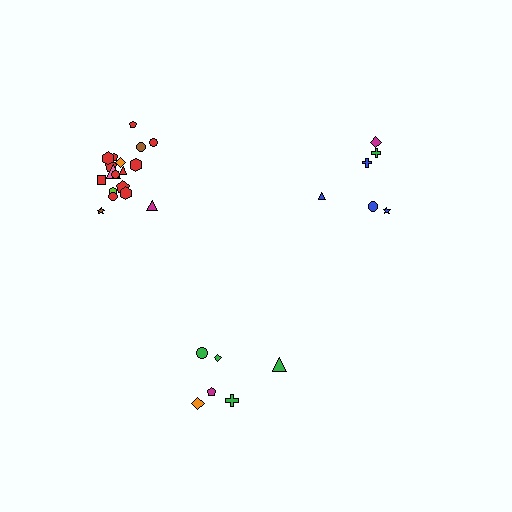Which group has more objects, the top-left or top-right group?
The top-left group.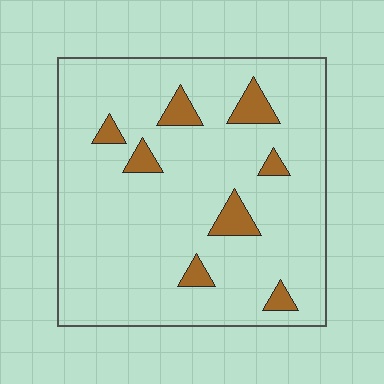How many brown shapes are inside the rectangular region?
8.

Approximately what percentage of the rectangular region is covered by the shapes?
Approximately 10%.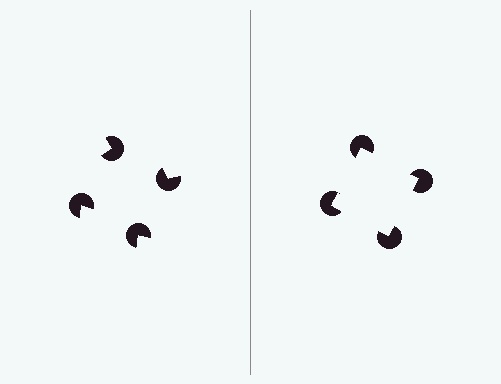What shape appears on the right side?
An illusory square.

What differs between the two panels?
The pac-man discs are positioned identically on both sides; only the wedge orientations differ. On the right they align to a square; on the left they are misaligned.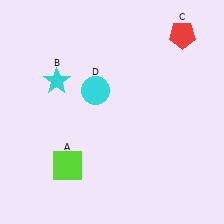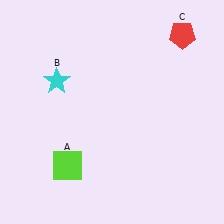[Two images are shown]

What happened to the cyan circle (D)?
The cyan circle (D) was removed in Image 2. It was in the top-left area of Image 1.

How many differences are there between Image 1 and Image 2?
There is 1 difference between the two images.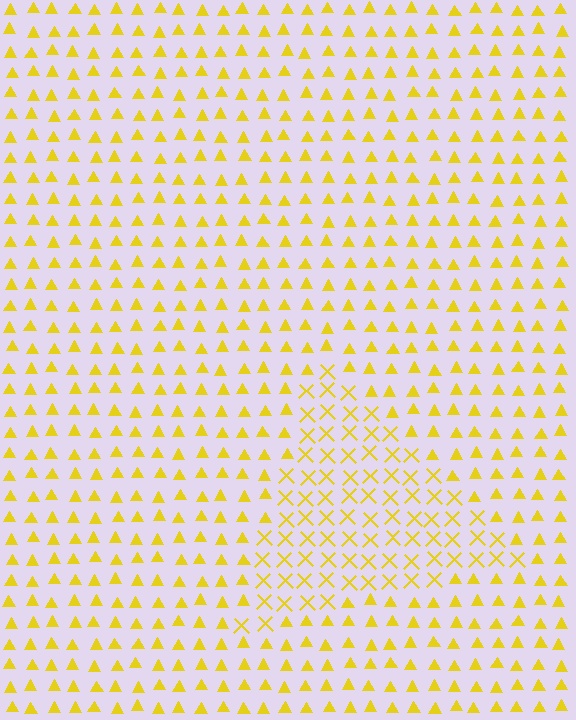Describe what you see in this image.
The image is filled with small yellow elements arranged in a uniform grid. A triangle-shaped region contains X marks, while the surrounding area contains triangles. The boundary is defined purely by the change in element shape.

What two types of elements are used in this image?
The image uses X marks inside the triangle region and triangles outside it.